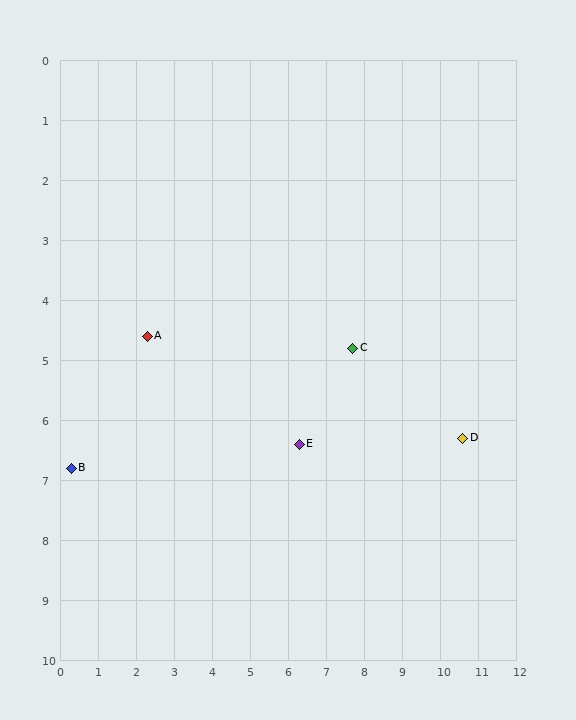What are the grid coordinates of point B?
Point B is at approximately (0.3, 6.8).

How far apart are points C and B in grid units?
Points C and B are about 7.7 grid units apart.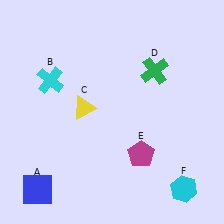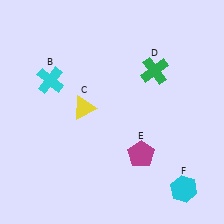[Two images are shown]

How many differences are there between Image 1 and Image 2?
There is 1 difference between the two images.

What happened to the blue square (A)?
The blue square (A) was removed in Image 2. It was in the bottom-left area of Image 1.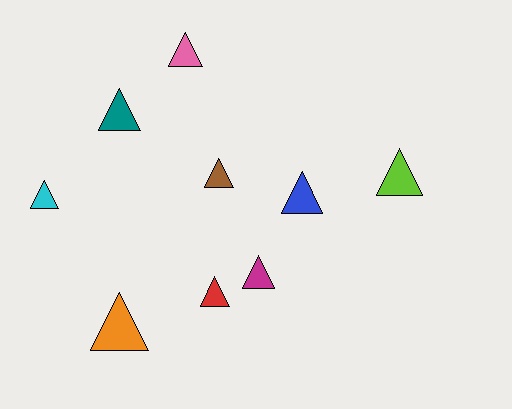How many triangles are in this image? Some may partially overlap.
There are 9 triangles.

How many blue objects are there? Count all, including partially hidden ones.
There is 1 blue object.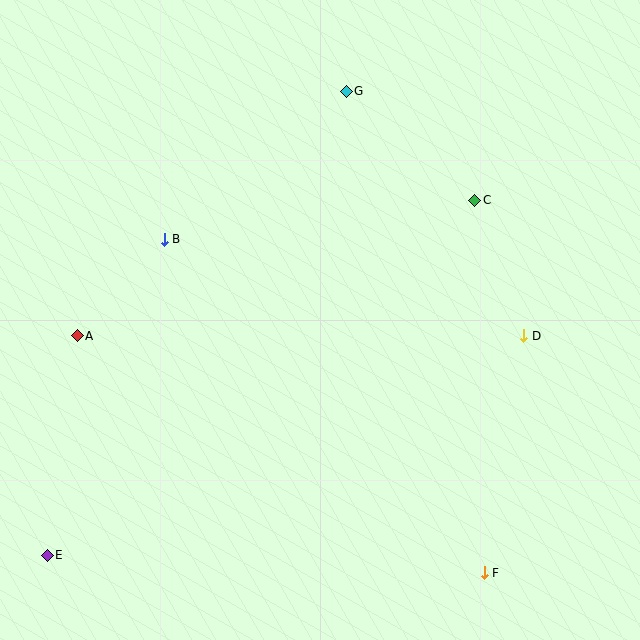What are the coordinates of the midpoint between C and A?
The midpoint between C and A is at (276, 268).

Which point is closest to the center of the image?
Point B at (164, 239) is closest to the center.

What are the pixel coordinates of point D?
Point D is at (524, 336).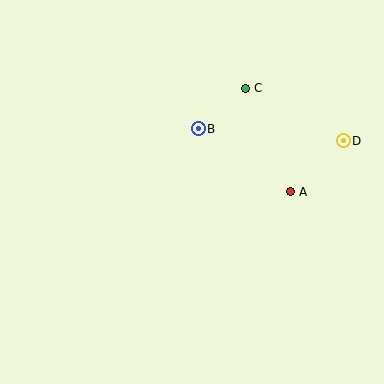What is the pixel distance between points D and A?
The distance between D and A is 73 pixels.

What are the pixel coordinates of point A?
Point A is at (290, 192).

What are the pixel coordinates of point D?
Point D is at (343, 141).